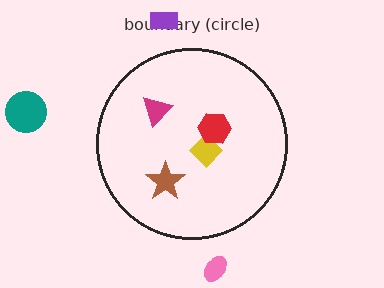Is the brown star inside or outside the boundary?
Inside.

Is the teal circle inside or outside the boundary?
Outside.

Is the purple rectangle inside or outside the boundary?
Outside.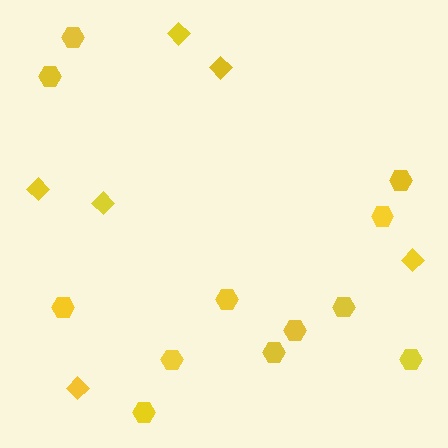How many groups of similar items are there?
There are 2 groups: one group of hexagons (12) and one group of diamonds (6).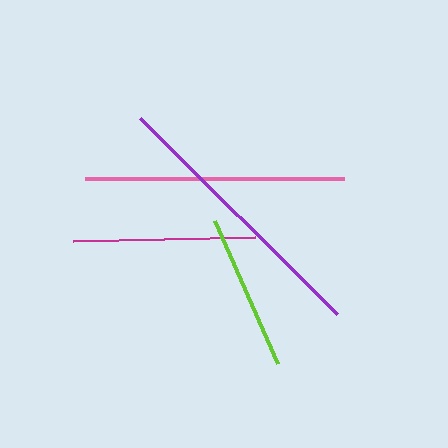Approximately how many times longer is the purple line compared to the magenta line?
The purple line is approximately 1.5 times the length of the magenta line.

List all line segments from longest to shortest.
From longest to shortest: purple, pink, magenta, lime.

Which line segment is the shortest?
The lime line is the shortest at approximately 157 pixels.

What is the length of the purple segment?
The purple segment is approximately 277 pixels long.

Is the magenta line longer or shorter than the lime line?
The magenta line is longer than the lime line.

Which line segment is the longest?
The purple line is the longest at approximately 277 pixels.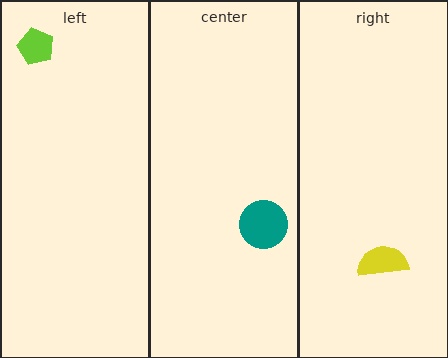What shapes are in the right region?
The yellow semicircle.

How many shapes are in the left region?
1.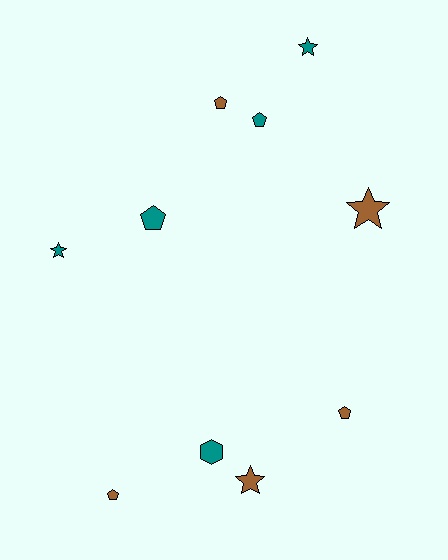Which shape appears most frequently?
Pentagon, with 5 objects.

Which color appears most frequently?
Teal, with 5 objects.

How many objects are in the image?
There are 10 objects.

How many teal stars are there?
There are 2 teal stars.